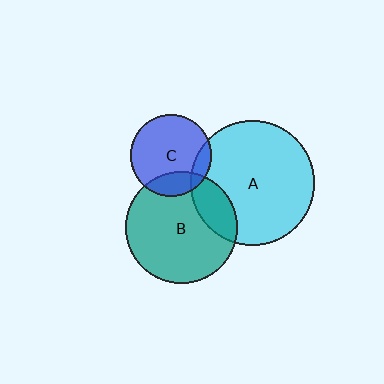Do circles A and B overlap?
Yes.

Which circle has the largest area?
Circle A (cyan).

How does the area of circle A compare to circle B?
Approximately 1.2 times.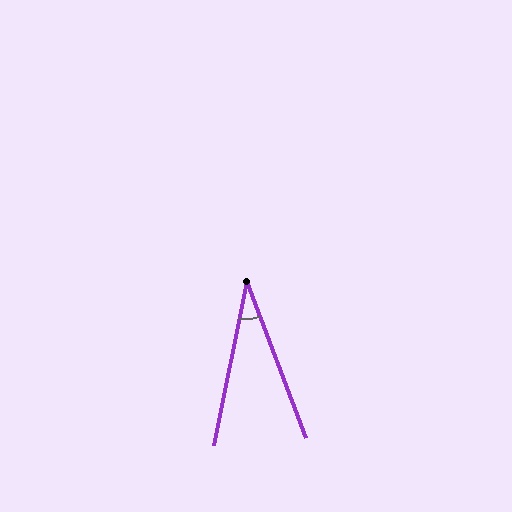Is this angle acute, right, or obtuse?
It is acute.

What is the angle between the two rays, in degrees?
Approximately 32 degrees.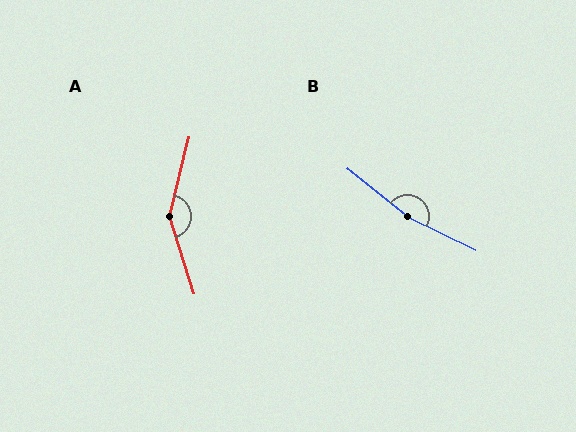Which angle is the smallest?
A, at approximately 149 degrees.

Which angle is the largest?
B, at approximately 167 degrees.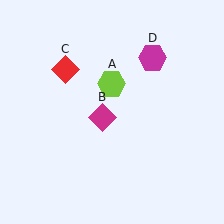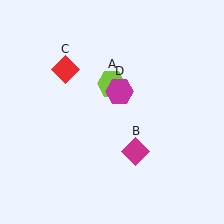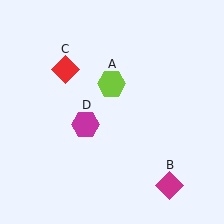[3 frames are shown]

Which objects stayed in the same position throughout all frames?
Lime hexagon (object A) and red diamond (object C) remained stationary.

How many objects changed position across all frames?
2 objects changed position: magenta diamond (object B), magenta hexagon (object D).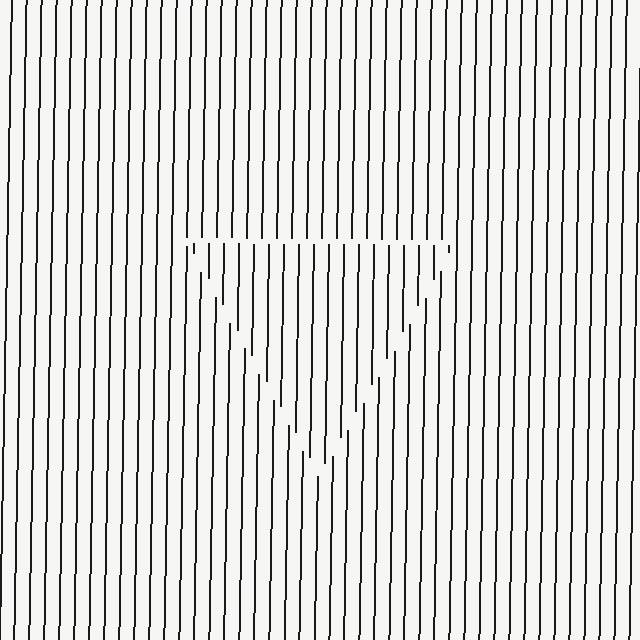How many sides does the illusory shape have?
3 sides — the line-ends trace a triangle.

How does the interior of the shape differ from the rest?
The interior of the shape contains the same grating, shifted by half a period — the contour is defined by the phase discontinuity where line-ends from the inner and outer gratings abut.